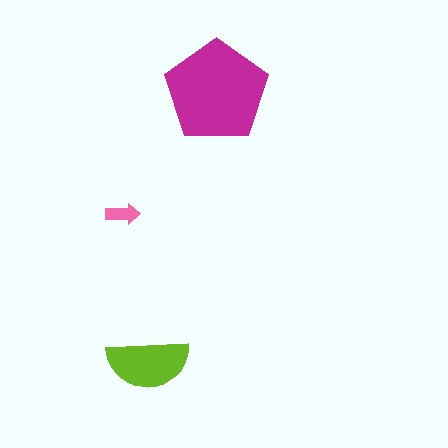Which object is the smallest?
The pink arrow.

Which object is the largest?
The magenta pentagon.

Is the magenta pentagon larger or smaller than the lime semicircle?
Larger.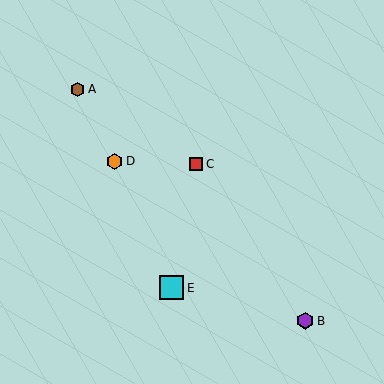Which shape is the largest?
The cyan square (labeled E) is the largest.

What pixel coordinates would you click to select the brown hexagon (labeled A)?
Click at (77, 89) to select the brown hexagon A.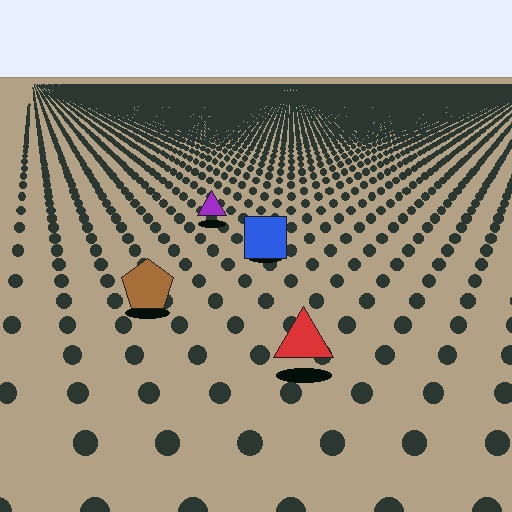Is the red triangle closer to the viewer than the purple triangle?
Yes. The red triangle is closer — you can tell from the texture gradient: the ground texture is coarser near it.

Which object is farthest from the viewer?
The purple triangle is farthest from the viewer. It appears smaller and the ground texture around it is denser.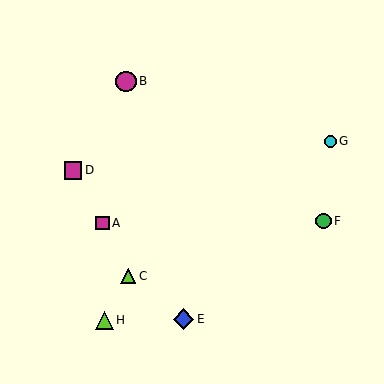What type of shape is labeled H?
Shape H is a lime triangle.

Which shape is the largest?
The magenta circle (labeled B) is the largest.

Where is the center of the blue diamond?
The center of the blue diamond is at (184, 319).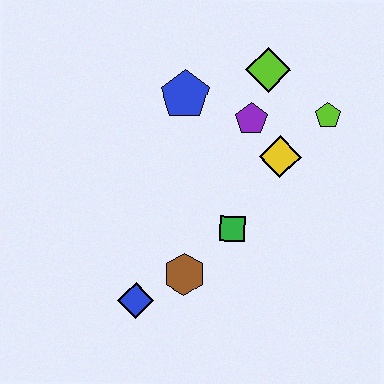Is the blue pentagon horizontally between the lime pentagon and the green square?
No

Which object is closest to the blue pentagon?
The purple pentagon is closest to the blue pentagon.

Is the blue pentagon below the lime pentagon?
No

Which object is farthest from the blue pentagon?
The blue diamond is farthest from the blue pentagon.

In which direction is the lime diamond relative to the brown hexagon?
The lime diamond is above the brown hexagon.